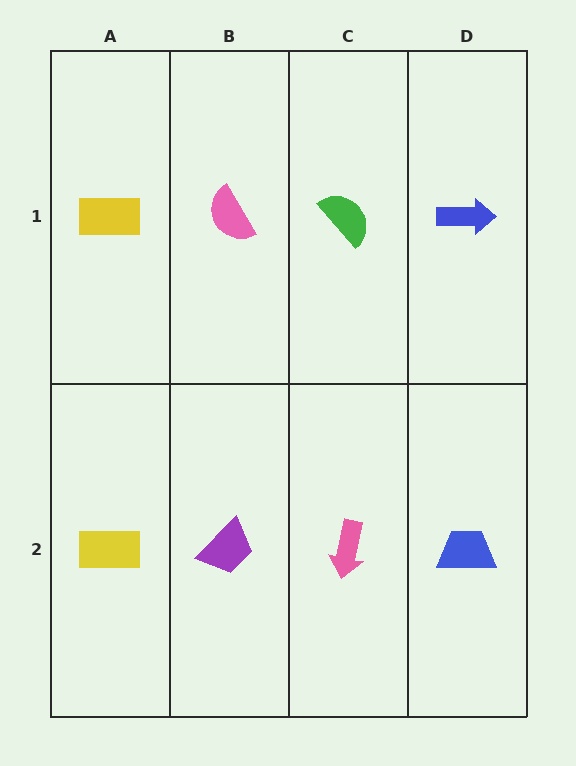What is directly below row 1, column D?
A blue trapezoid.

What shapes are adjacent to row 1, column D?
A blue trapezoid (row 2, column D), a green semicircle (row 1, column C).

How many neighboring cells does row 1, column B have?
3.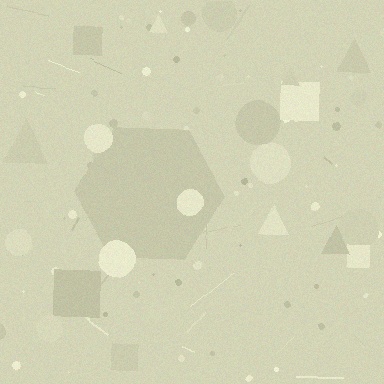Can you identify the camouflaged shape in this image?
The camouflaged shape is a hexagon.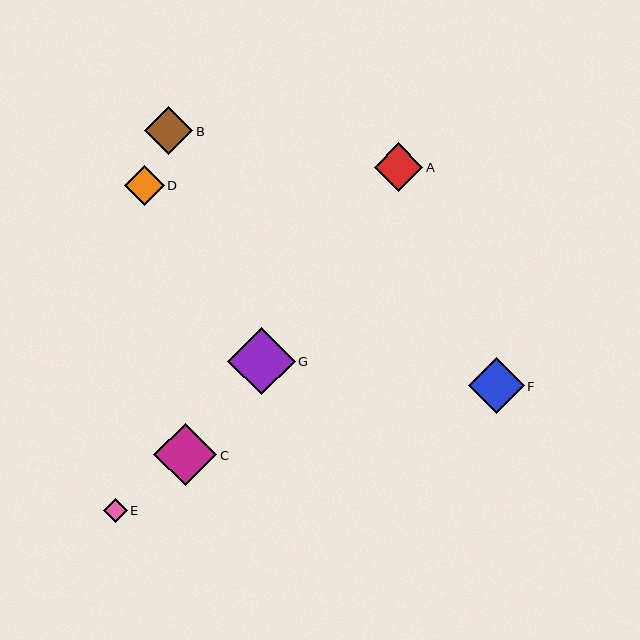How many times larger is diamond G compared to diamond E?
Diamond G is approximately 2.8 times the size of diamond E.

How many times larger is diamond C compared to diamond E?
Diamond C is approximately 2.6 times the size of diamond E.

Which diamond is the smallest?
Diamond E is the smallest with a size of approximately 24 pixels.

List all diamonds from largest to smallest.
From largest to smallest: G, C, F, A, B, D, E.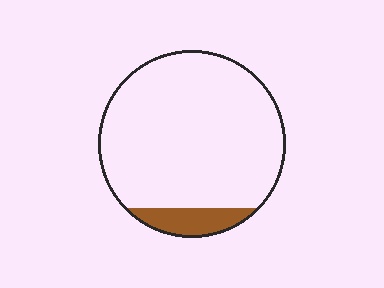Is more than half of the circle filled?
No.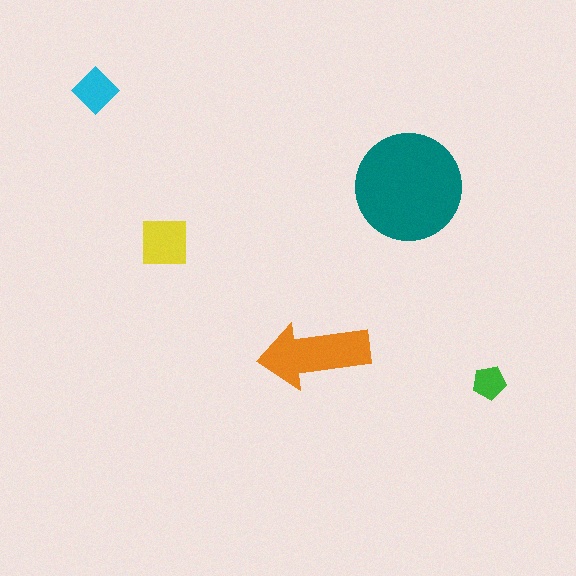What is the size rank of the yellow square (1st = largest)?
3rd.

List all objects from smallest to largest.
The green pentagon, the cyan diamond, the yellow square, the orange arrow, the teal circle.